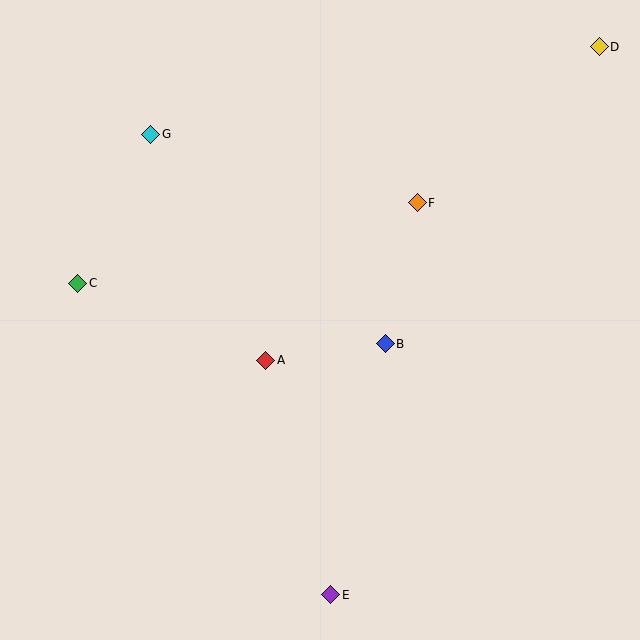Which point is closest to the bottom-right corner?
Point E is closest to the bottom-right corner.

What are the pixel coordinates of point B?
Point B is at (385, 344).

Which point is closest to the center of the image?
Point A at (266, 360) is closest to the center.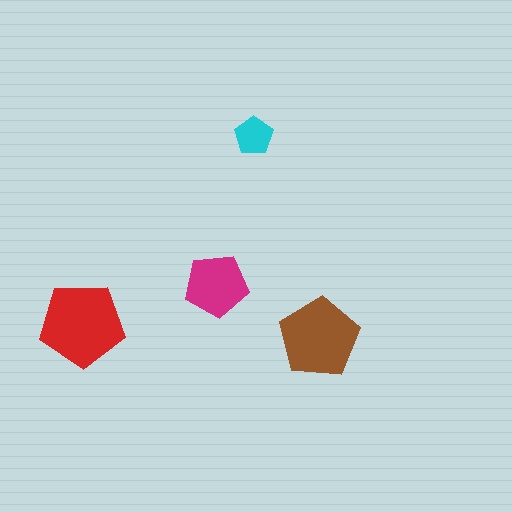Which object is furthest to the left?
The red pentagon is leftmost.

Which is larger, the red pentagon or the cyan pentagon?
The red one.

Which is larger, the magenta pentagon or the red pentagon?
The red one.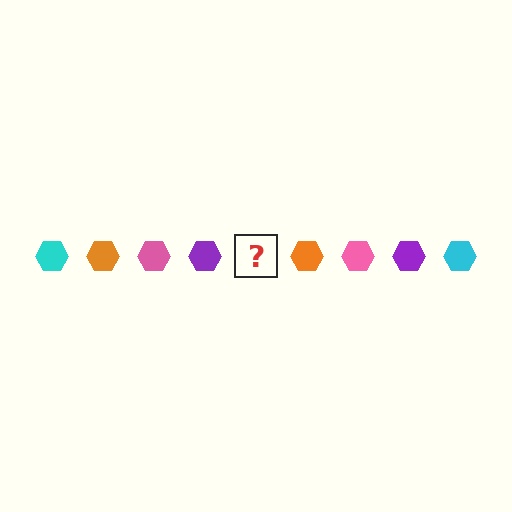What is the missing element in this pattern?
The missing element is a cyan hexagon.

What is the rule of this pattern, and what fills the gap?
The rule is that the pattern cycles through cyan, orange, pink, purple hexagons. The gap should be filled with a cyan hexagon.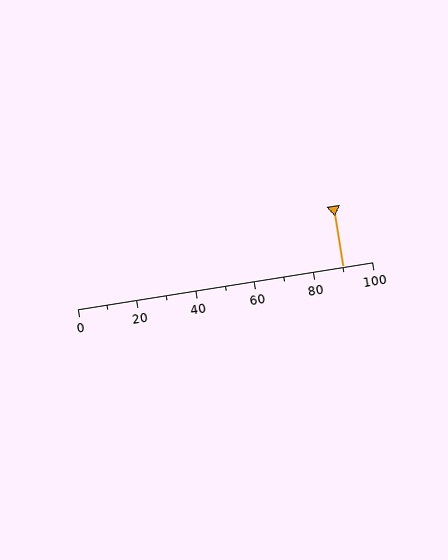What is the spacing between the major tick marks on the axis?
The major ticks are spaced 20 apart.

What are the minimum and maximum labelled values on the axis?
The axis runs from 0 to 100.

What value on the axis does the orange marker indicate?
The marker indicates approximately 90.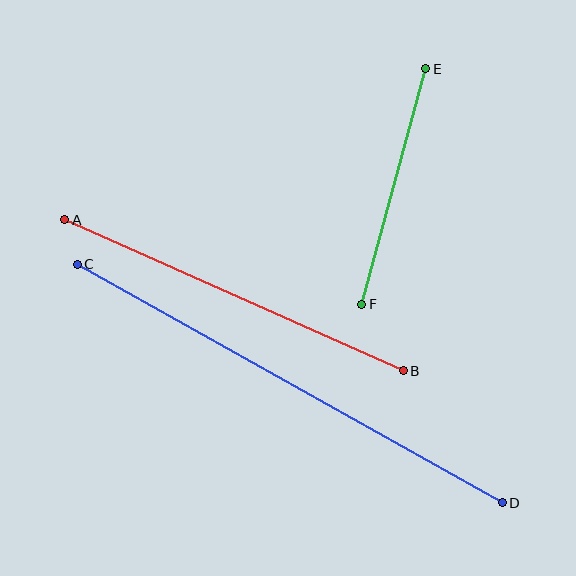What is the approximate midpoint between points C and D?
The midpoint is at approximately (290, 384) pixels.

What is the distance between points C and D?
The distance is approximately 487 pixels.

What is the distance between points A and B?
The distance is approximately 371 pixels.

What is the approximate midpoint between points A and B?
The midpoint is at approximately (234, 295) pixels.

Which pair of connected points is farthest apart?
Points C and D are farthest apart.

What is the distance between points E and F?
The distance is approximately 244 pixels.